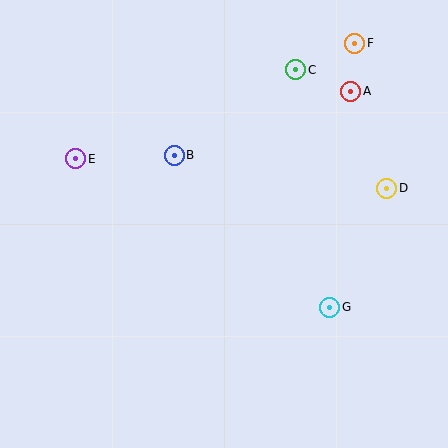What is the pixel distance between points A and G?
The distance between A and G is 217 pixels.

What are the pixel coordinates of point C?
Point C is at (296, 70).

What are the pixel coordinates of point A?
Point A is at (351, 91).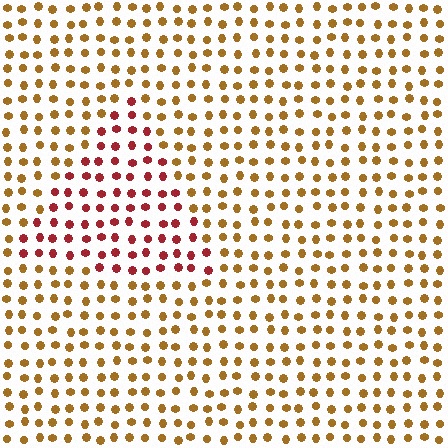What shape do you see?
I see a triangle.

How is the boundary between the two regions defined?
The boundary is defined purely by a slight shift in hue (about 43 degrees). Spacing, size, and orientation are identical on both sides.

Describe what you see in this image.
The image is filled with small brown elements in a uniform arrangement. A triangle-shaped region is visible where the elements are tinted to a slightly different hue, forming a subtle color boundary.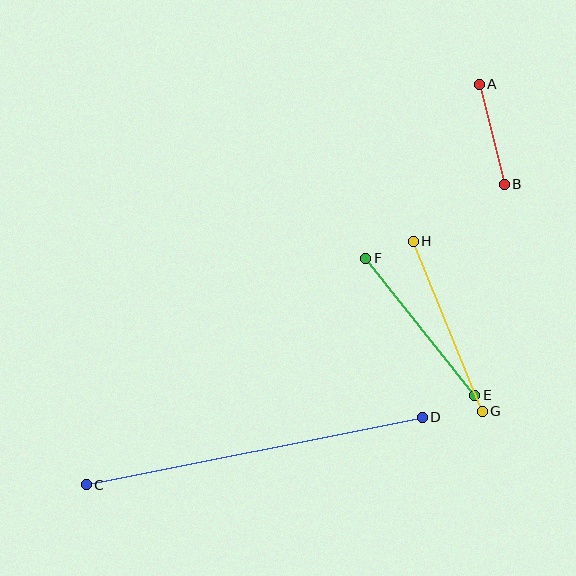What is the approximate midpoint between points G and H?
The midpoint is at approximately (448, 326) pixels.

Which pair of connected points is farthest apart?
Points C and D are farthest apart.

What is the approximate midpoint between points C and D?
The midpoint is at approximately (254, 451) pixels.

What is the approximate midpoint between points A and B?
The midpoint is at approximately (492, 134) pixels.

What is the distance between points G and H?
The distance is approximately 183 pixels.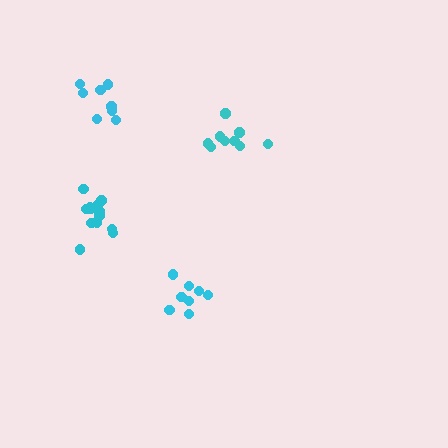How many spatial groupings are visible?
There are 4 spatial groupings.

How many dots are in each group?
Group 1: 10 dots, Group 2: 13 dots, Group 3: 8 dots, Group 4: 8 dots (39 total).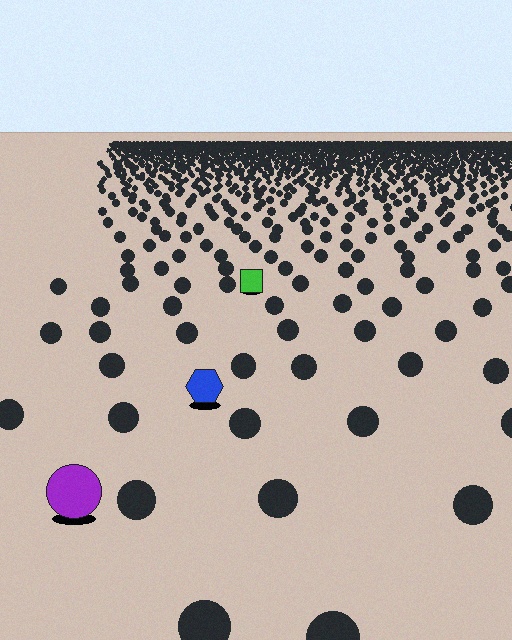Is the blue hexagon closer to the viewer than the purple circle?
No. The purple circle is closer — you can tell from the texture gradient: the ground texture is coarser near it.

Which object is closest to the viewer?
The purple circle is closest. The texture marks near it are larger and more spread out.